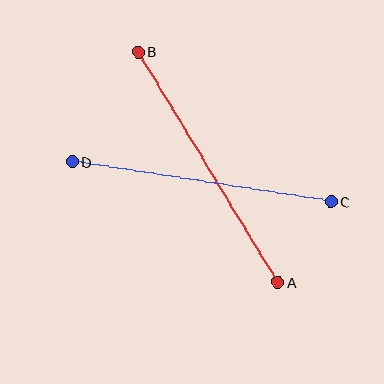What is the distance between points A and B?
The distance is approximately 270 pixels.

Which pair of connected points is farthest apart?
Points A and B are farthest apart.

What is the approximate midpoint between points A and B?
The midpoint is at approximately (208, 167) pixels.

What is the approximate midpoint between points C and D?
The midpoint is at approximately (202, 182) pixels.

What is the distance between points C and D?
The distance is approximately 262 pixels.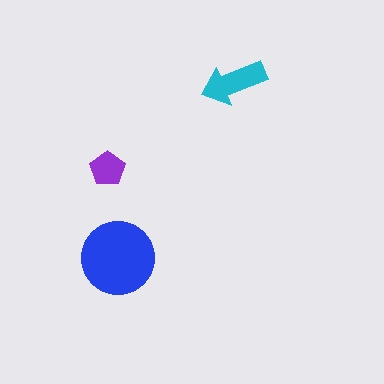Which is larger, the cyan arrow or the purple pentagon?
The cyan arrow.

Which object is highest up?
The cyan arrow is topmost.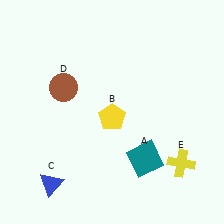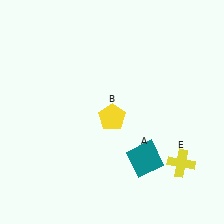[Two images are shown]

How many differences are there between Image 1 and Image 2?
There are 2 differences between the two images.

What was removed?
The brown circle (D), the blue triangle (C) were removed in Image 2.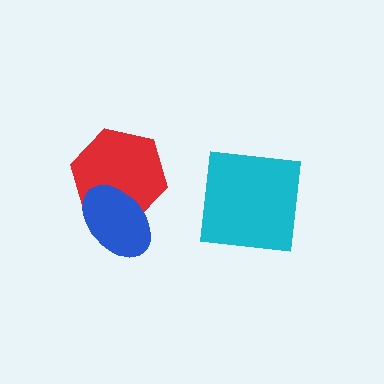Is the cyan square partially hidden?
No, no other shape covers it.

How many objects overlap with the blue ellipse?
1 object overlaps with the blue ellipse.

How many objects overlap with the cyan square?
0 objects overlap with the cyan square.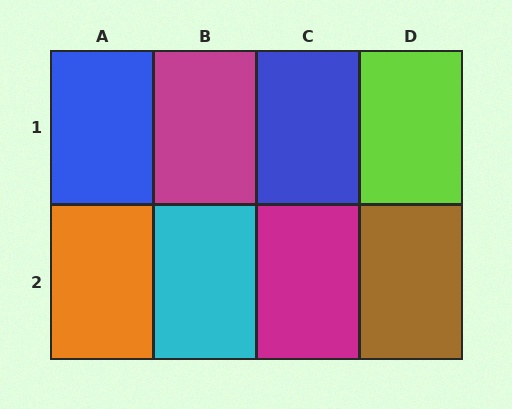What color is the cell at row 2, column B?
Cyan.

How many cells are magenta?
2 cells are magenta.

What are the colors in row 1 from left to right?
Blue, magenta, blue, lime.